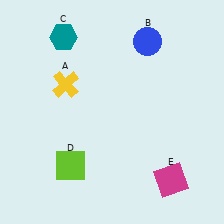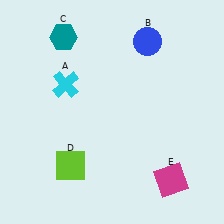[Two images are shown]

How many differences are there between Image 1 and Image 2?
There is 1 difference between the two images.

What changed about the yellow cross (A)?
In Image 1, A is yellow. In Image 2, it changed to cyan.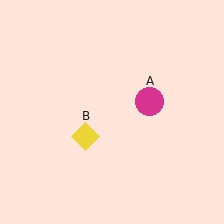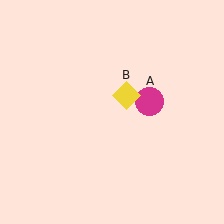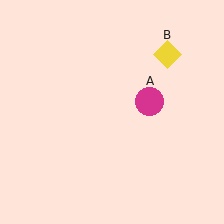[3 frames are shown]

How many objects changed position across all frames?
1 object changed position: yellow diamond (object B).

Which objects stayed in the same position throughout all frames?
Magenta circle (object A) remained stationary.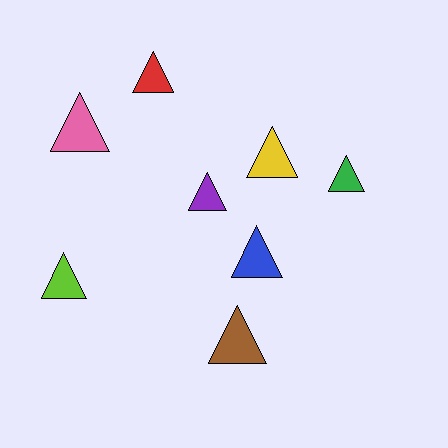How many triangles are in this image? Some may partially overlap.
There are 8 triangles.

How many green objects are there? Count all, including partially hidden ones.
There is 1 green object.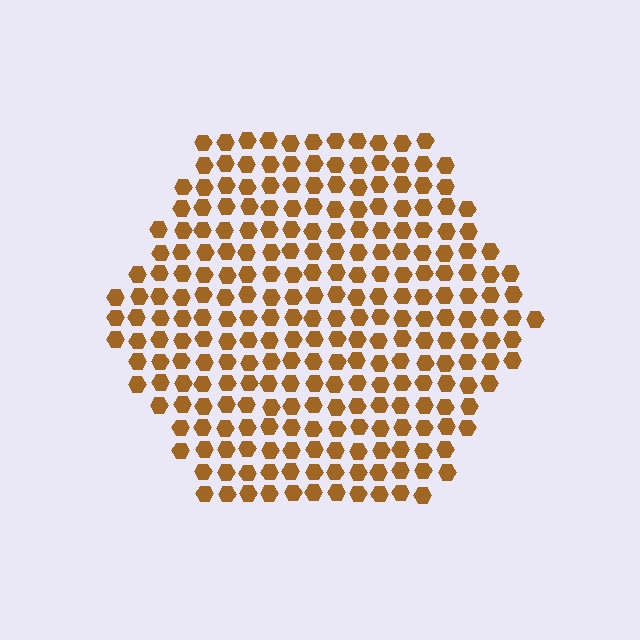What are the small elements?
The small elements are hexagons.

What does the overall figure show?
The overall figure shows a hexagon.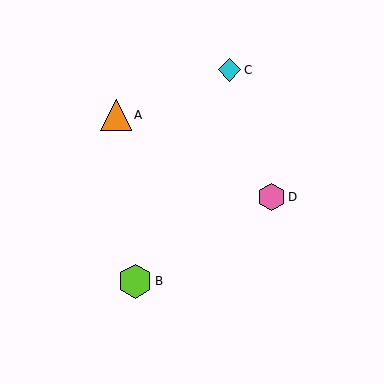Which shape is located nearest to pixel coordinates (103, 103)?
The orange triangle (labeled A) at (116, 115) is nearest to that location.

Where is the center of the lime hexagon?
The center of the lime hexagon is at (135, 281).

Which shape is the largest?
The lime hexagon (labeled B) is the largest.